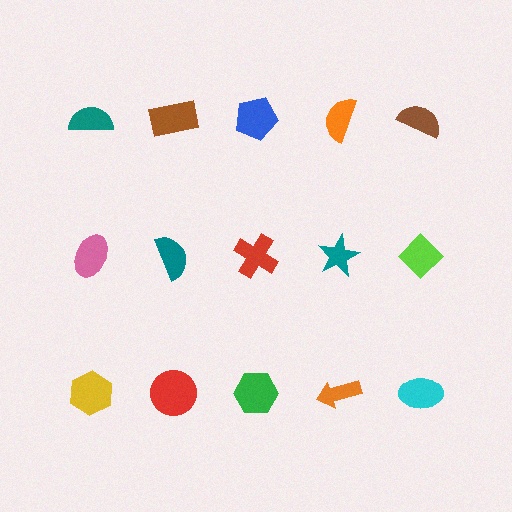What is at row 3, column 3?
A green hexagon.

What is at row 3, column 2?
A red circle.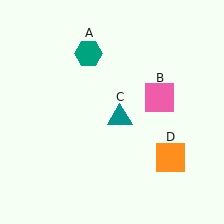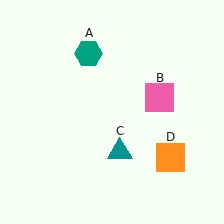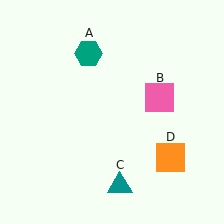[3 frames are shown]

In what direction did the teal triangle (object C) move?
The teal triangle (object C) moved down.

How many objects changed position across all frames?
1 object changed position: teal triangle (object C).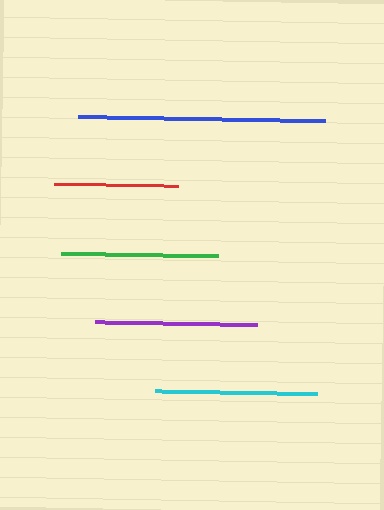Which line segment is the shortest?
The red line is the shortest at approximately 124 pixels.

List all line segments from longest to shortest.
From longest to shortest: blue, cyan, purple, green, red.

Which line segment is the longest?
The blue line is the longest at approximately 248 pixels.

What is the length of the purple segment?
The purple segment is approximately 161 pixels long.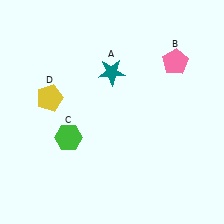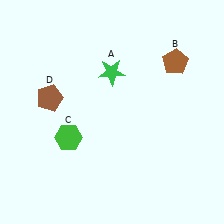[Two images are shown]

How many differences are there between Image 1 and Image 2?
There are 3 differences between the two images.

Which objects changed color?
A changed from teal to green. B changed from pink to brown. D changed from yellow to brown.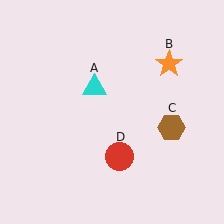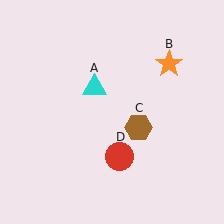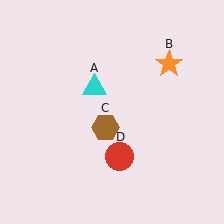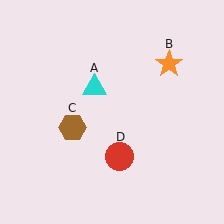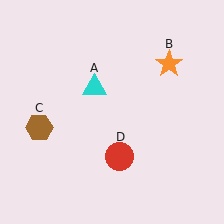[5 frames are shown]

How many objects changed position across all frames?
1 object changed position: brown hexagon (object C).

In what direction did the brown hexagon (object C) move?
The brown hexagon (object C) moved left.